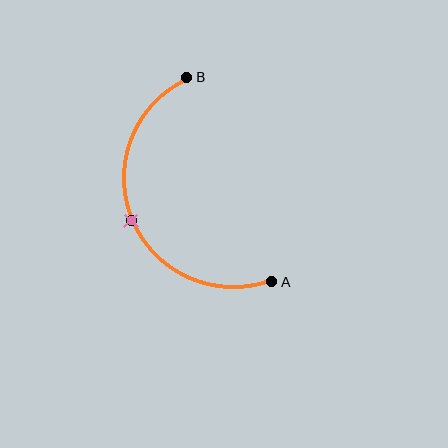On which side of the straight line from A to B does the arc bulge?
The arc bulges to the left of the straight line connecting A and B.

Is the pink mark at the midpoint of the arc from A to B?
Yes. The pink mark lies on the arc at equal arc-length from both A and B — it is the arc midpoint.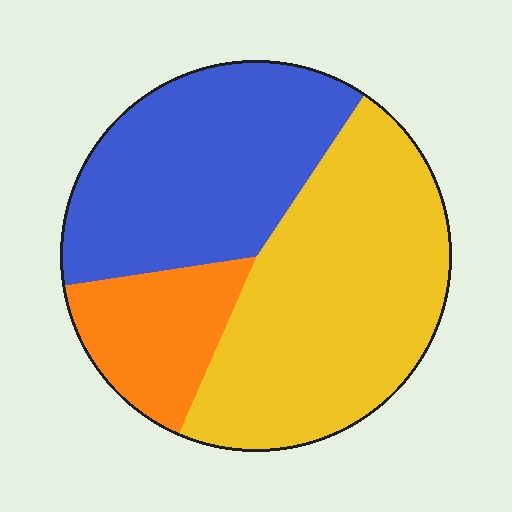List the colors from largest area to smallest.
From largest to smallest: yellow, blue, orange.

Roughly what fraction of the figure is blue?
Blue covers roughly 35% of the figure.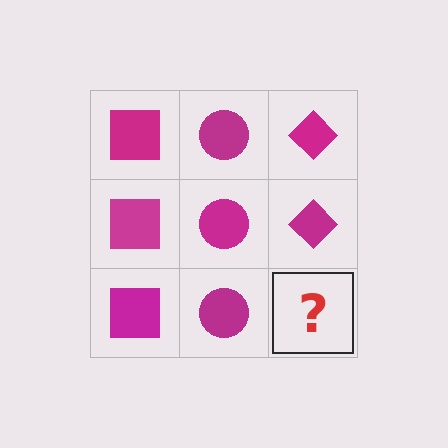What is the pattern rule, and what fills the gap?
The rule is that each column has a consistent shape. The gap should be filled with a magenta diamond.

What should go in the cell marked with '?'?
The missing cell should contain a magenta diamond.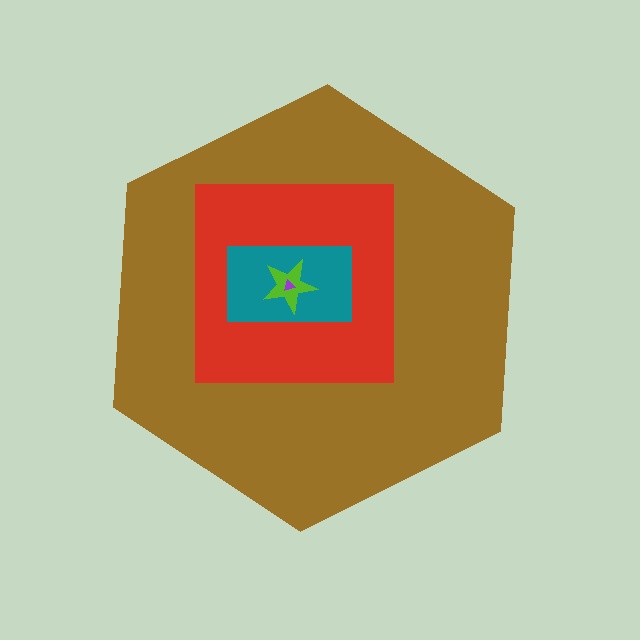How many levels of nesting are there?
5.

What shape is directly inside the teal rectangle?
The lime star.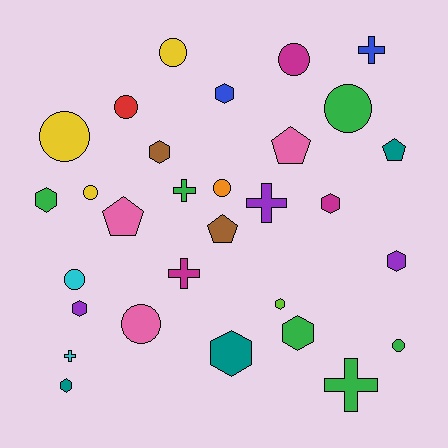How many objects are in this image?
There are 30 objects.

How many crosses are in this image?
There are 6 crosses.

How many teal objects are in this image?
There are 3 teal objects.